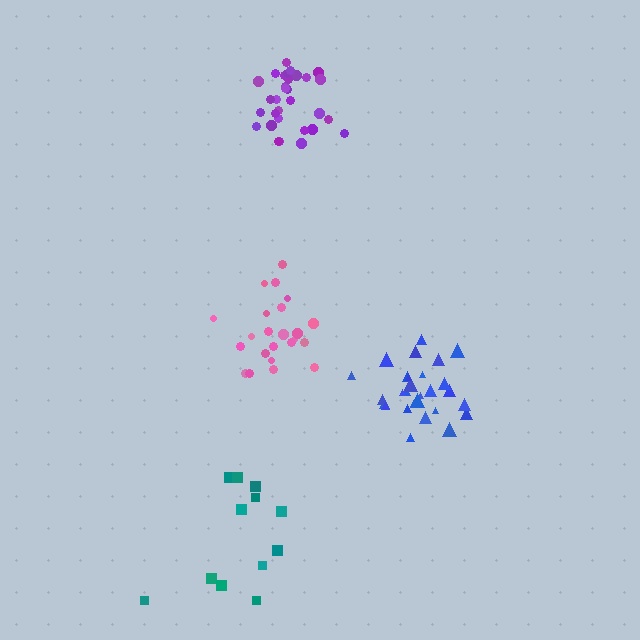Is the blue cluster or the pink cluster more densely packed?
Pink.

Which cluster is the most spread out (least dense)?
Teal.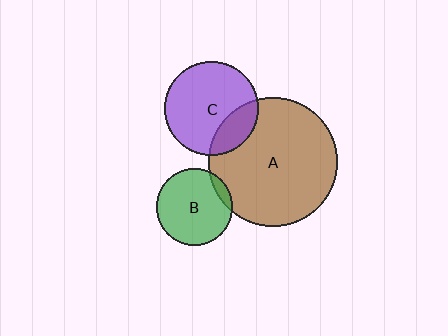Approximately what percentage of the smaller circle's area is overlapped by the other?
Approximately 10%.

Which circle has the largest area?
Circle A (brown).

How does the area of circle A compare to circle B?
Approximately 2.9 times.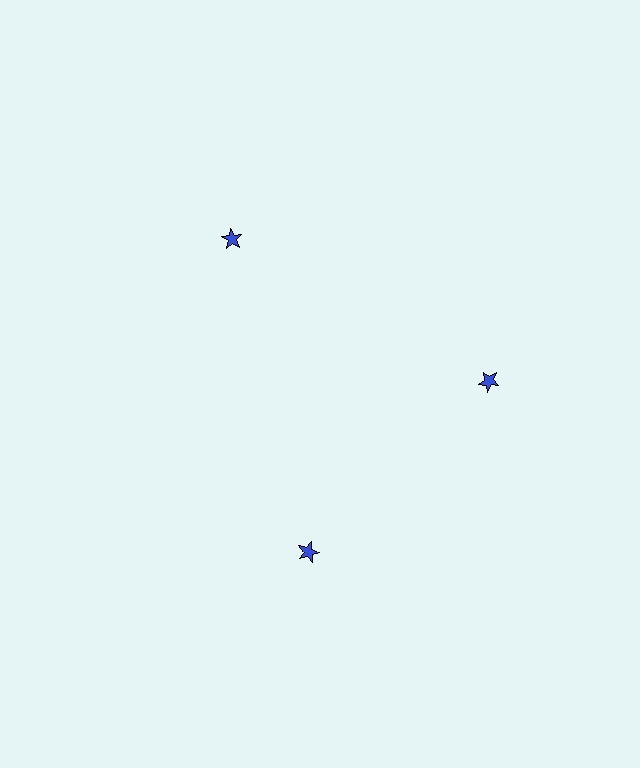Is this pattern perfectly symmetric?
No. The 3 blue stars are arranged in a ring, but one element near the 7 o'clock position is rotated out of alignment along the ring, breaking the 3-fold rotational symmetry.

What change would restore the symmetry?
The symmetry would be restored by rotating it back into even spacing with its neighbors so that all 3 stars sit at equal angles and equal distance from the center.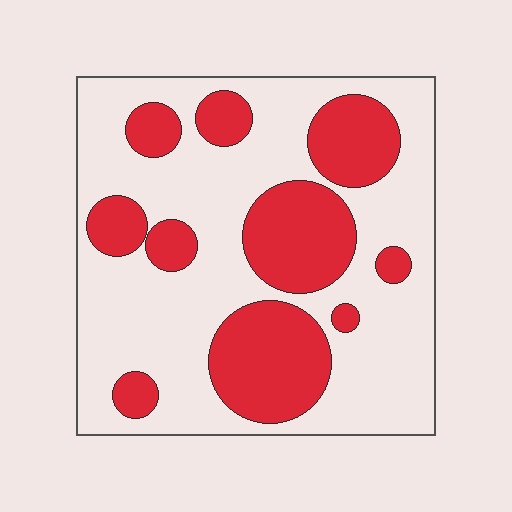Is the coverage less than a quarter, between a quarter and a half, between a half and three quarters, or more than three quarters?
Between a quarter and a half.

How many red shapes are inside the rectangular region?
10.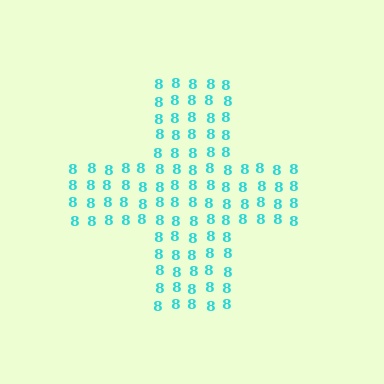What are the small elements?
The small elements are digit 8's.